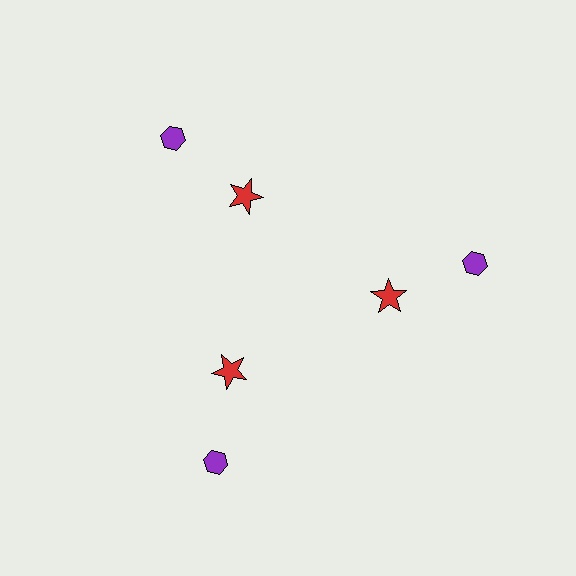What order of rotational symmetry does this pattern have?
This pattern has 3-fold rotational symmetry.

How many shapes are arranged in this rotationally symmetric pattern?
There are 6 shapes, arranged in 3 groups of 2.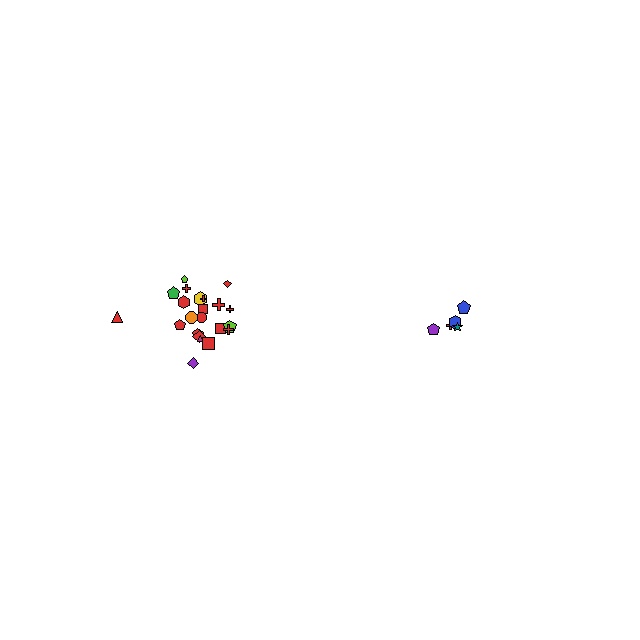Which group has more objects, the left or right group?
The left group.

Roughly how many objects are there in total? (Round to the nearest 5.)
Roughly 25 objects in total.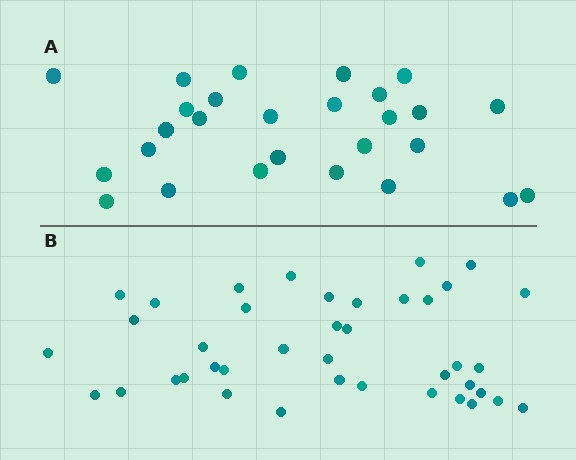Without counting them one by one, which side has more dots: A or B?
Region B (the bottom region) has more dots.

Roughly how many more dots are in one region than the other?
Region B has approximately 15 more dots than region A.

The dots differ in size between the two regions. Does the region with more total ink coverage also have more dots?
No. Region A has more total ink coverage because its dots are larger, but region B actually contains more individual dots. Total area can be misleading — the number of items is what matters here.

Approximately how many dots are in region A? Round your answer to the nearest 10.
About 30 dots. (The exact count is 27, which rounds to 30.)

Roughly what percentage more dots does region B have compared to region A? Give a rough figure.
About 50% more.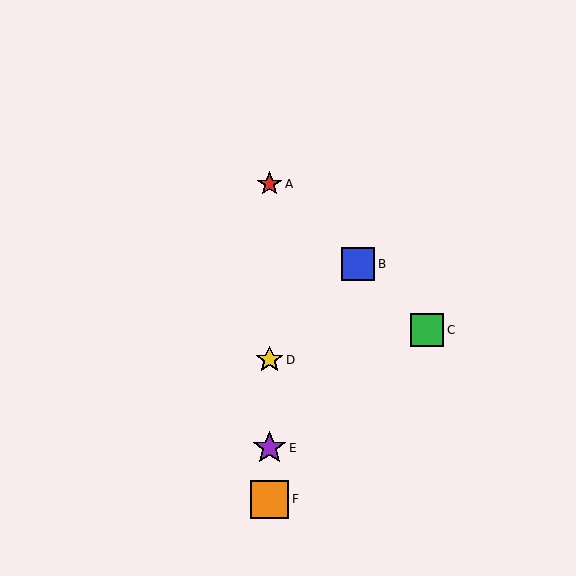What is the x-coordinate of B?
Object B is at x≈358.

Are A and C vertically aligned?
No, A is at x≈269 and C is at x≈427.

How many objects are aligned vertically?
4 objects (A, D, E, F) are aligned vertically.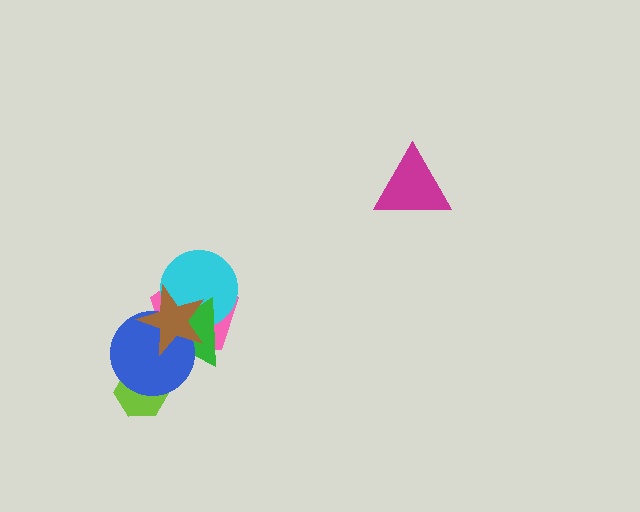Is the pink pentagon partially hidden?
Yes, it is partially covered by another shape.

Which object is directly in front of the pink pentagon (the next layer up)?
The cyan circle is directly in front of the pink pentagon.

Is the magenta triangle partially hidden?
No, no other shape covers it.